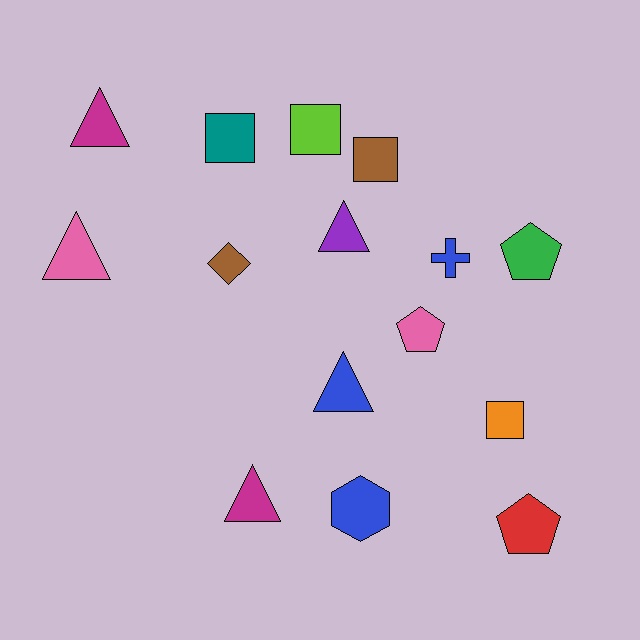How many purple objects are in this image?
There is 1 purple object.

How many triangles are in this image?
There are 5 triangles.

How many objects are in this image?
There are 15 objects.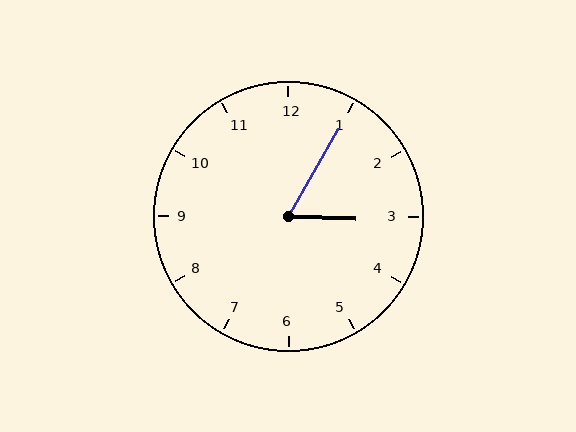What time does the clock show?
3:05.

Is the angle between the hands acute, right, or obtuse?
It is acute.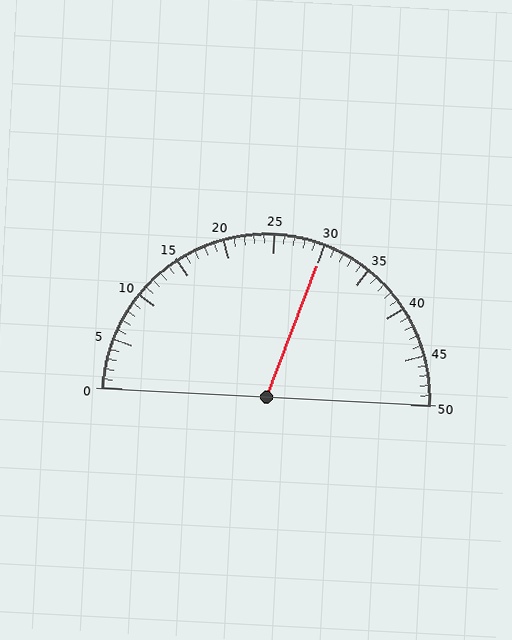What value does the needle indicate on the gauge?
The needle indicates approximately 30.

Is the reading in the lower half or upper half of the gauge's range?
The reading is in the upper half of the range (0 to 50).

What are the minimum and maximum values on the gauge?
The gauge ranges from 0 to 50.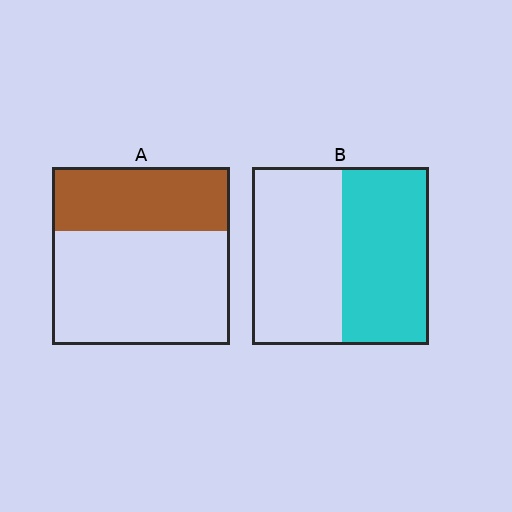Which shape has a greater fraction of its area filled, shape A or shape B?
Shape B.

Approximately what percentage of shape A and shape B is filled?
A is approximately 35% and B is approximately 50%.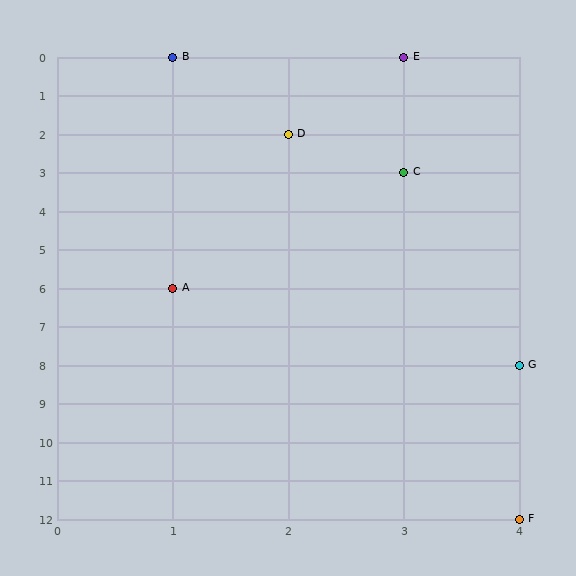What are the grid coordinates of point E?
Point E is at grid coordinates (3, 0).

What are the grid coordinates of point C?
Point C is at grid coordinates (3, 3).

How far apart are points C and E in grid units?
Points C and E are 3 rows apart.